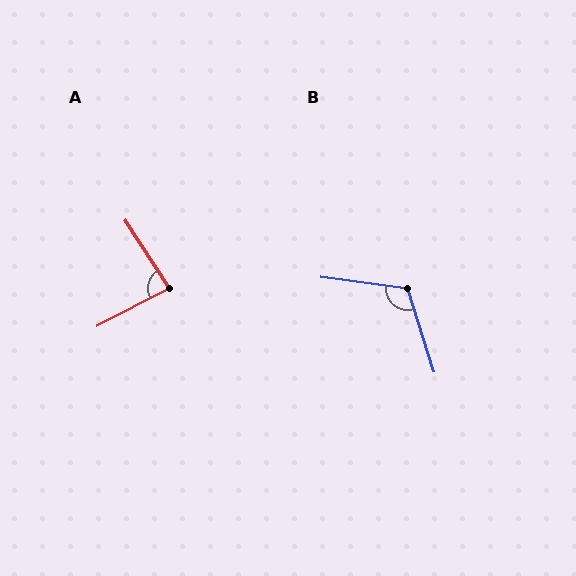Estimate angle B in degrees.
Approximately 115 degrees.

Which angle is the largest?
B, at approximately 115 degrees.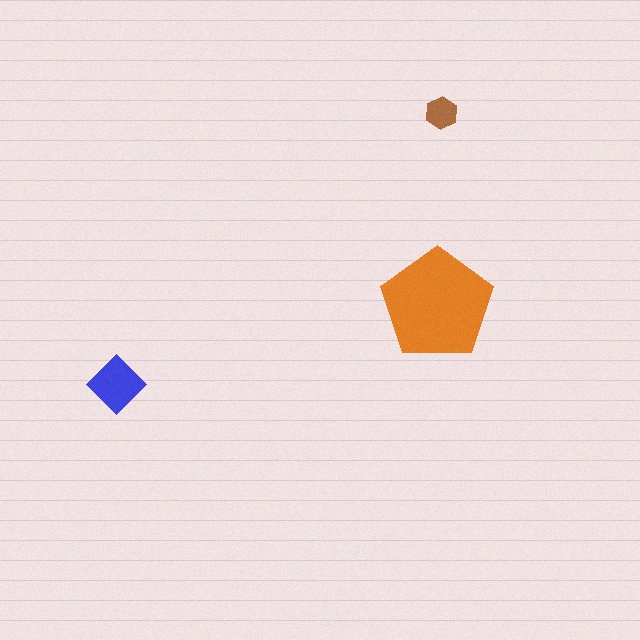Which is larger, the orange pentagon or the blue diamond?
The orange pentagon.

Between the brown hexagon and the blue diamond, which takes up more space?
The blue diamond.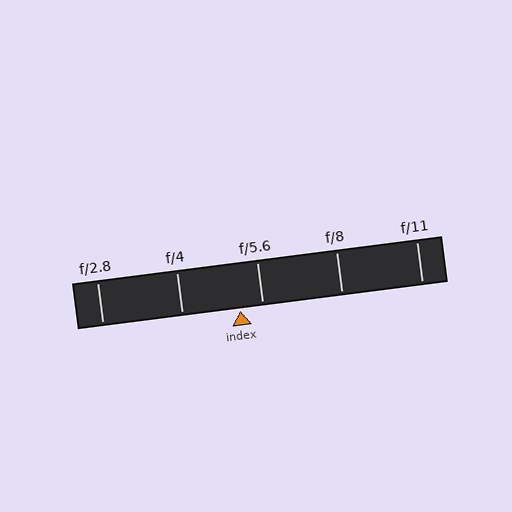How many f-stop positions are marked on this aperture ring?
There are 5 f-stop positions marked.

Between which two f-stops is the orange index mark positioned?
The index mark is between f/4 and f/5.6.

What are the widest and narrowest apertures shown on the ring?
The widest aperture shown is f/2.8 and the narrowest is f/11.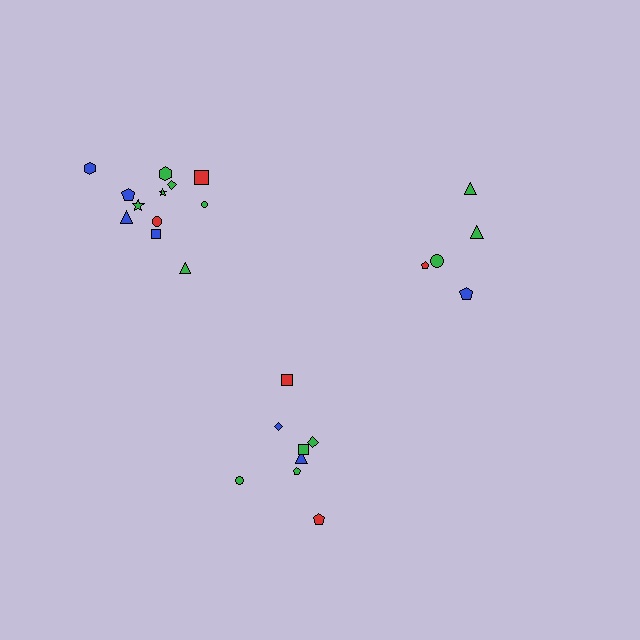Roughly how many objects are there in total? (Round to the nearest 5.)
Roughly 25 objects in total.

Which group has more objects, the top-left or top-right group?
The top-left group.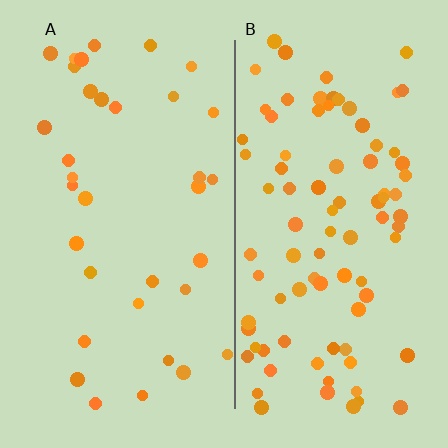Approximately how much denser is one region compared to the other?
Approximately 2.6× — region B over region A.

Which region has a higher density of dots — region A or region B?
B (the right).